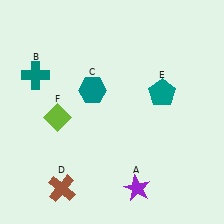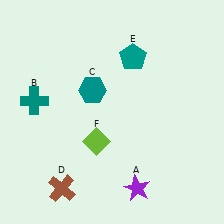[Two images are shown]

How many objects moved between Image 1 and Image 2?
3 objects moved between the two images.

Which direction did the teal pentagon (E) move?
The teal pentagon (E) moved up.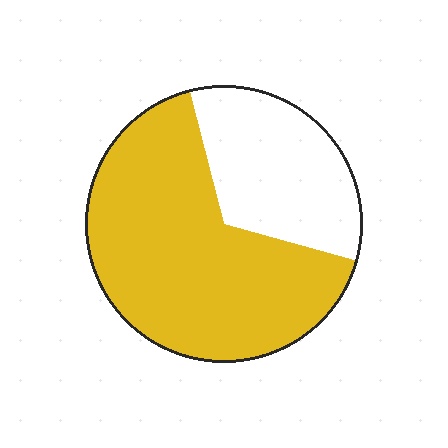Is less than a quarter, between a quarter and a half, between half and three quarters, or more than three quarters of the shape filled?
Between half and three quarters.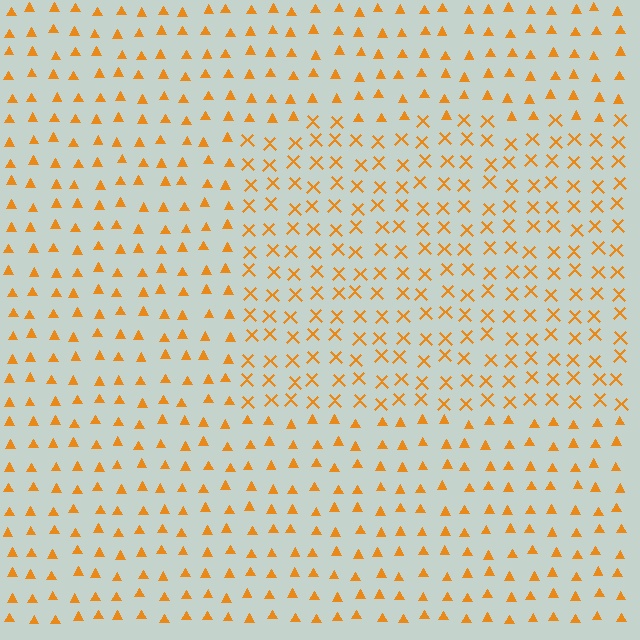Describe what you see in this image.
The image is filled with small orange elements arranged in a uniform grid. A rectangle-shaped region contains X marks, while the surrounding area contains triangles. The boundary is defined purely by the change in element shape.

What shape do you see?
I see a rectangle.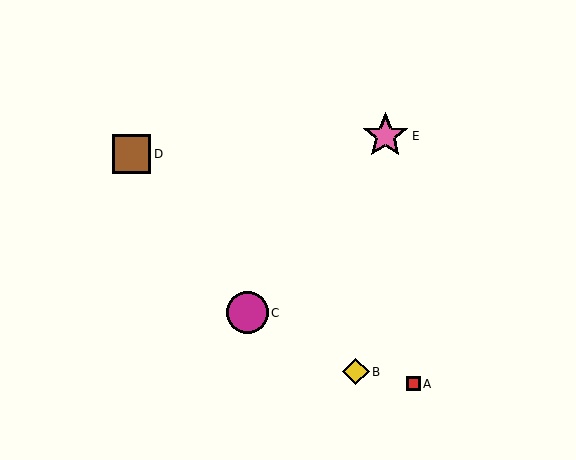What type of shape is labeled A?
Shape A is a red square.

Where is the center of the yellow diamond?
The center of the yellow diamond is at (356, 372).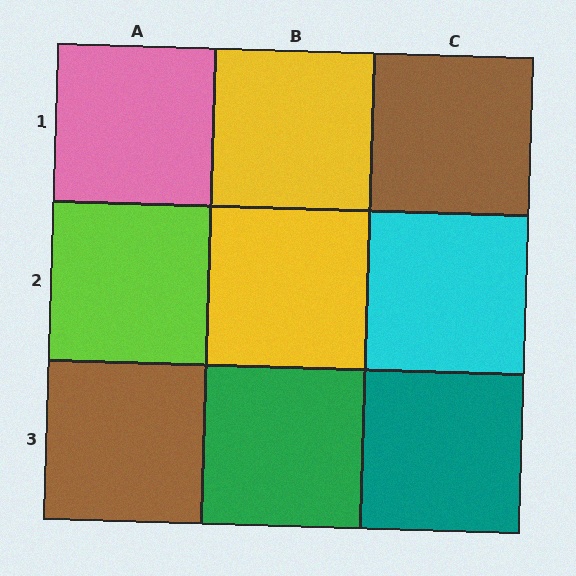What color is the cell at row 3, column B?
Green.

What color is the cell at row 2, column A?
Lime.